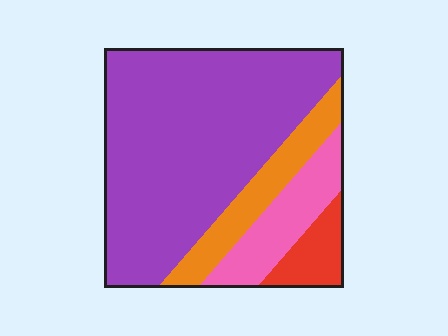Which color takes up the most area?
Purple, at roughly 65%.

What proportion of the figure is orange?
Orange takes up about one eighth (1/8) of the figure.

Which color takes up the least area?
Red, at roughly 10%.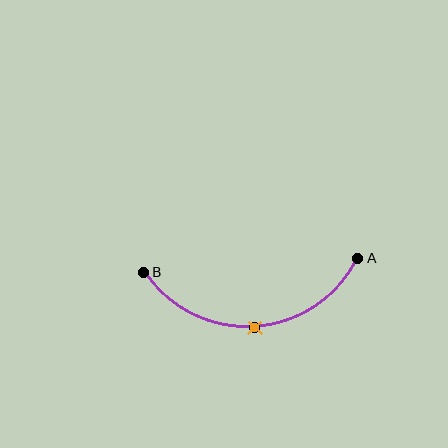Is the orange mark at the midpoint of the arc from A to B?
Yes. The orange mark lies on the arc at equal arc-length from both A and B — it is the arc midpoint.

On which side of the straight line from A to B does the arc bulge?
The arc bulges below the straight line connecting A and B.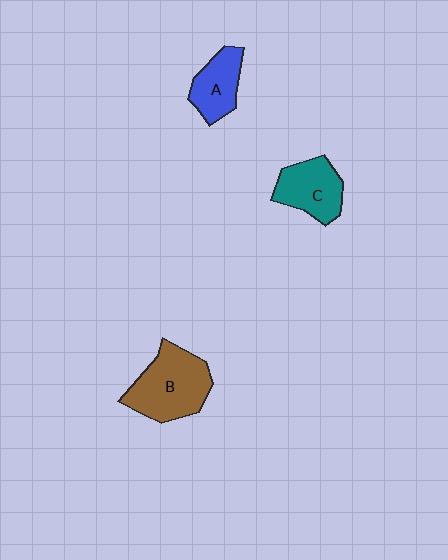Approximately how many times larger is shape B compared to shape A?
Approximately 1.7 times.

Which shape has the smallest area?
Shape A (blue).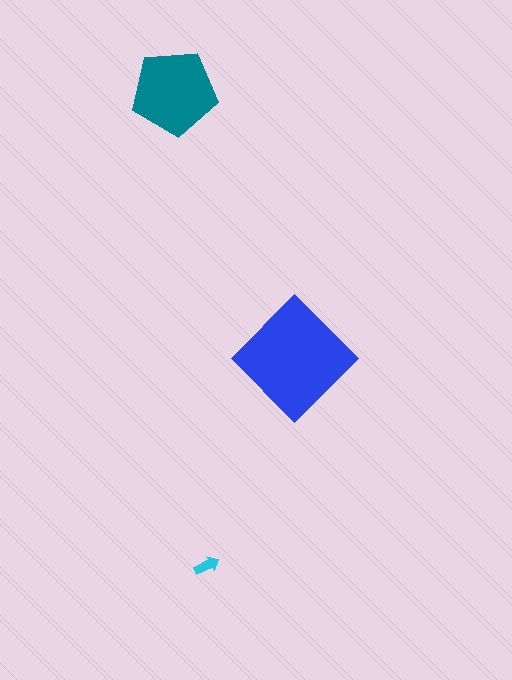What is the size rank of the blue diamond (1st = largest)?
1st.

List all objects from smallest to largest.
The cyan arrow, the teal pentagon, the blue diamond.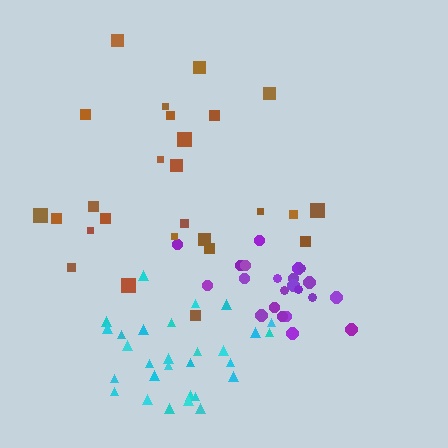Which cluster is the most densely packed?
Purple.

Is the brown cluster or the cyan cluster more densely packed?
Cyan.